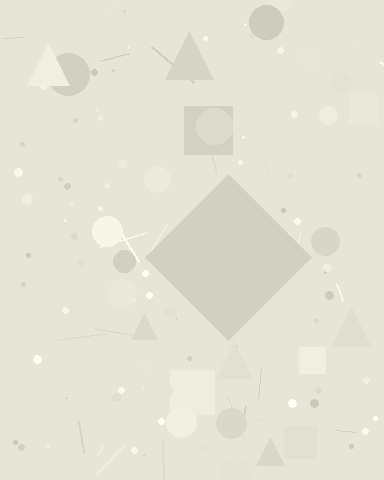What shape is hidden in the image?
A diamond is hidden in the image.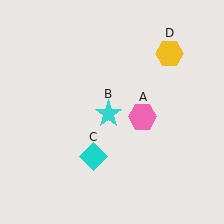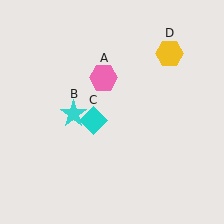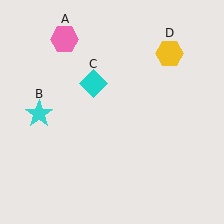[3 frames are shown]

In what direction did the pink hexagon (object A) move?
The pink hexagon (object A) moved up and to the left.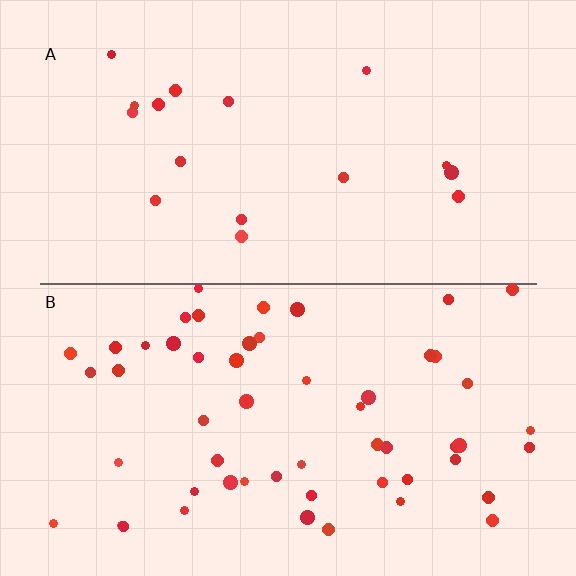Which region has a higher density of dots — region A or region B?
B (the bottom).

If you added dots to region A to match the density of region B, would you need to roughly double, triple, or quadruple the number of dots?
Approximately triple.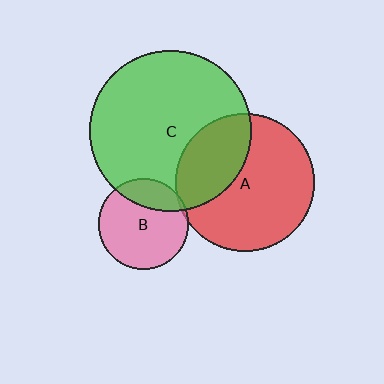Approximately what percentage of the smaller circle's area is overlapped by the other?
Approximately 35%.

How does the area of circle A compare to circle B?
Approximately 2.3 times.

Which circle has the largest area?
Circle C (green).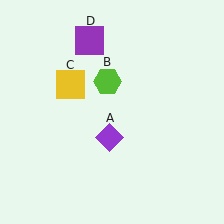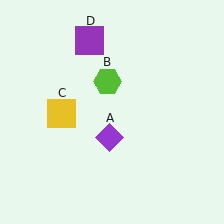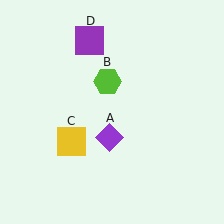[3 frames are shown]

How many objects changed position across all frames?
1 object changed position: yellow square (object C).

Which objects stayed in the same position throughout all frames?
Purple diamond (object A) and lime hexagon (object B) and purple square (object D) remained stationary.